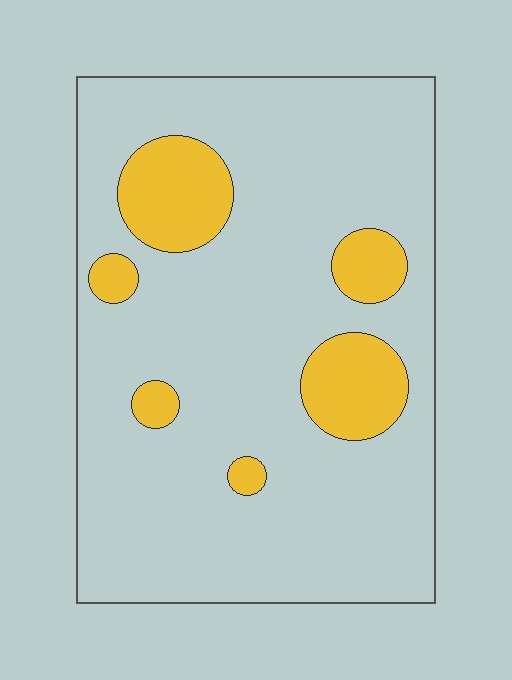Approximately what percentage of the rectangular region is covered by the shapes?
Approximately 15%.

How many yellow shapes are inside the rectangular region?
6.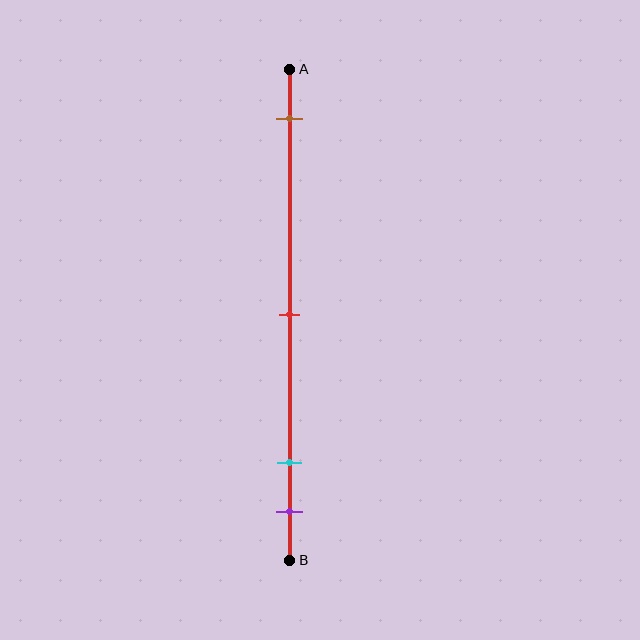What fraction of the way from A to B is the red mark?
The red mark is approximately 50% (0.5) of the way from A to B.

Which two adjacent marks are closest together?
The cyan and purple marks are the closest adjacent pair.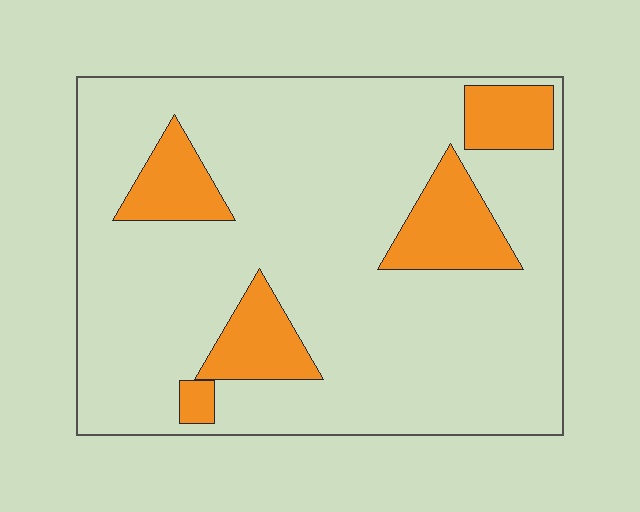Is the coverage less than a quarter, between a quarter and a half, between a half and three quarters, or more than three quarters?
Less than a quarter.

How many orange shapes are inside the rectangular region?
5.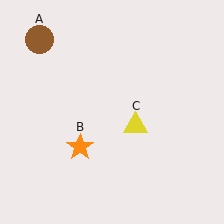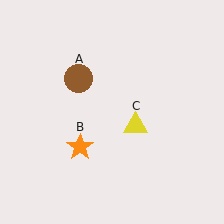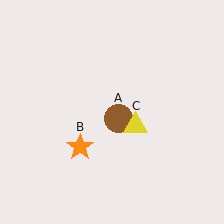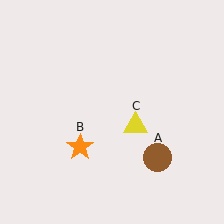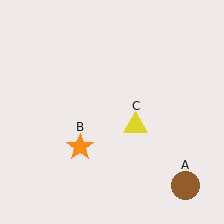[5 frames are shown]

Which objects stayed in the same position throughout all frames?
Orange star (object B) and yellow triangle (object C) remained stationary.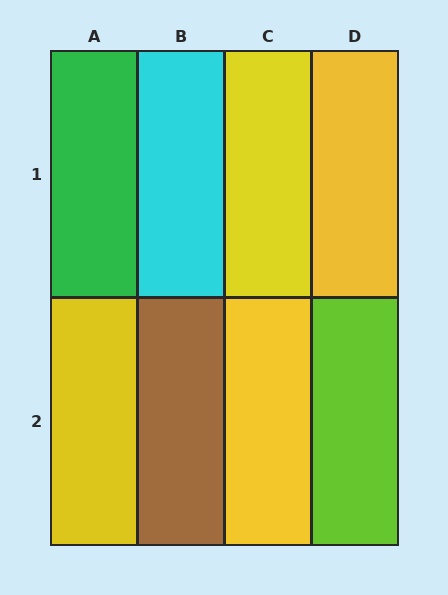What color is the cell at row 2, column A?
Yellow.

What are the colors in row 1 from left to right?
Green, cyan, yellow, yellow.